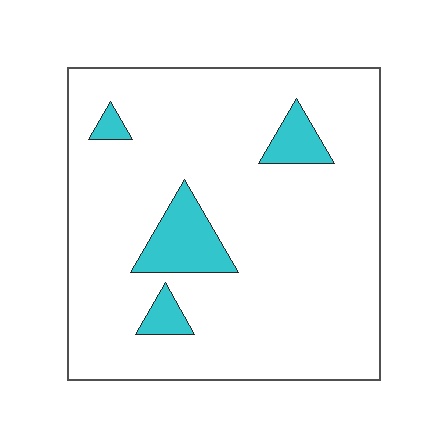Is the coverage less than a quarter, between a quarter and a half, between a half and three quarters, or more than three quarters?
Less than a quarter.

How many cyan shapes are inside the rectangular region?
4.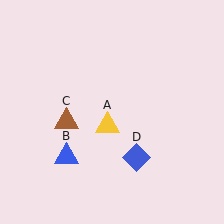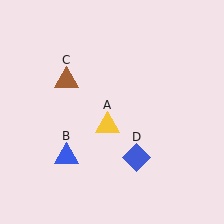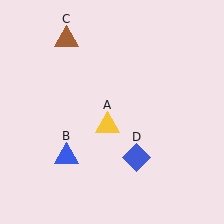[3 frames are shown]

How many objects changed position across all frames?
1 object changed position: brown triangle (object C).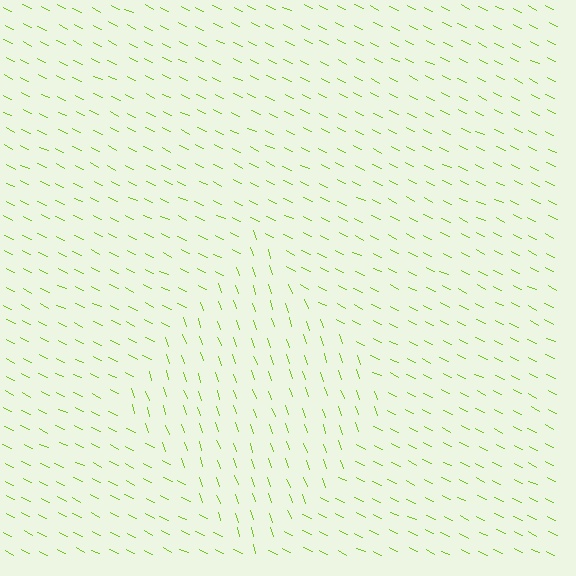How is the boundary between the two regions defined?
The boundary is defined purely by a change in line orientation (approximately 45 degrees difference). All lines are the same color and thickness.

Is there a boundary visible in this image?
Yes, there is a texture boundary formed by a change in line orientation.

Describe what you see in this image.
The image is filled with small lime line segments. A diamond region in the image has lines oriented differently from the surrounding lines, creating a visible texture boundary.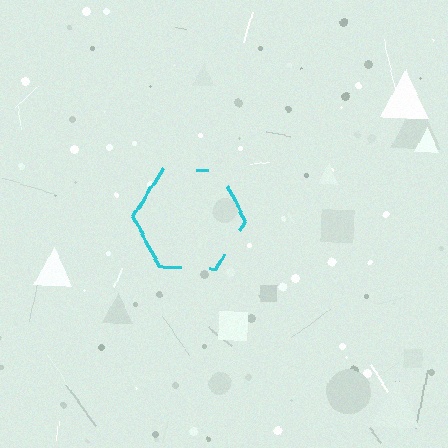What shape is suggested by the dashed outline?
The dashed outline suggests a hexagon.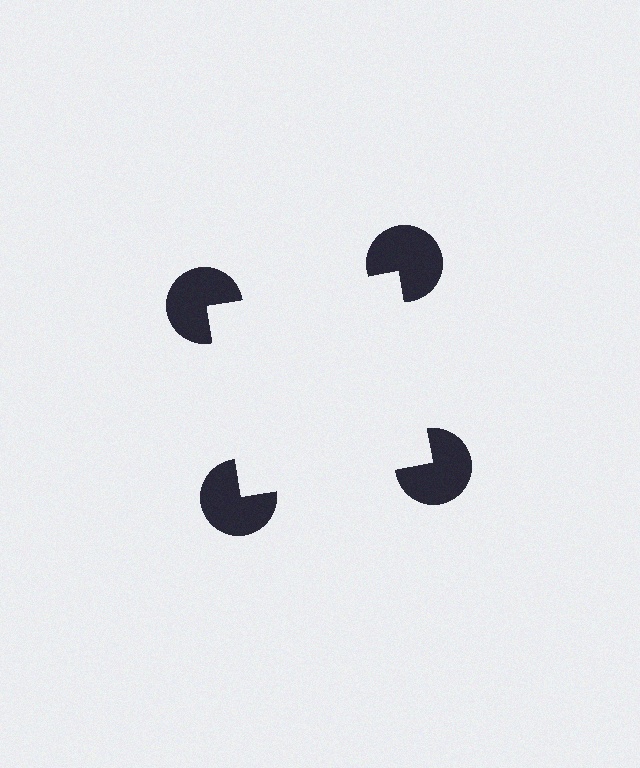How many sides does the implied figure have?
4 sides.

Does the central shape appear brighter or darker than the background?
It typically appears slightly brighter than the background, even though no actual brightness change is drawn.